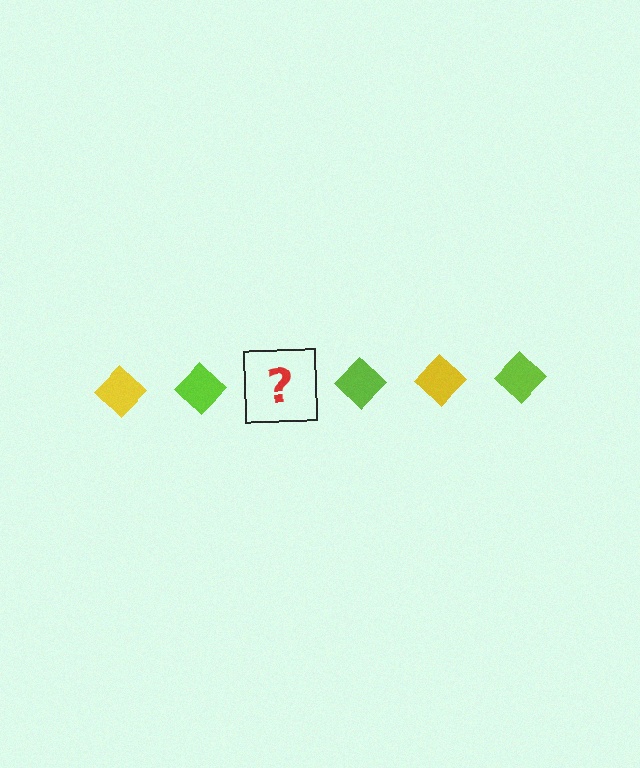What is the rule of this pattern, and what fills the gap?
The rule is that the pattern cycles through yellow, lime diamonds. The gap should be filled with a yellow diamond.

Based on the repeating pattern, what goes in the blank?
The blank should be a yellow diamond.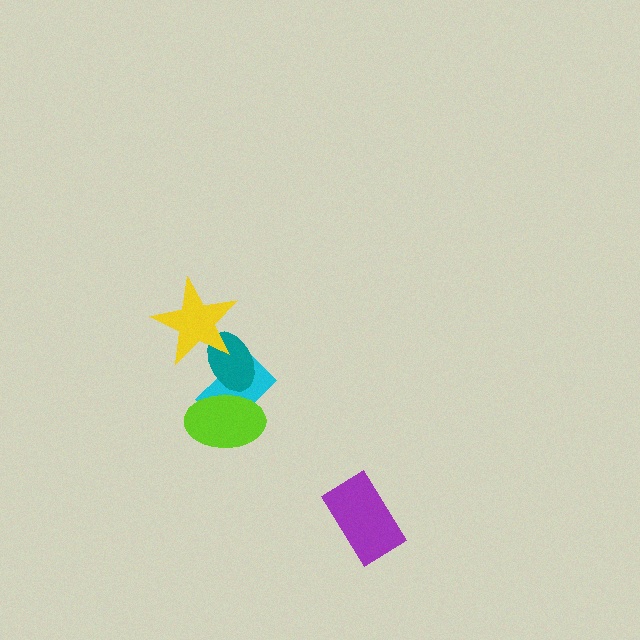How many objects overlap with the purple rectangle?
0 objects overlap with the purple rectangle.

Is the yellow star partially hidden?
No, no other shape covers it.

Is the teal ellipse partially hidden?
Yes, it is partially covered by another shape.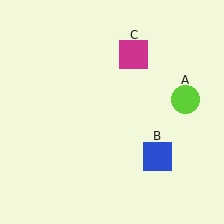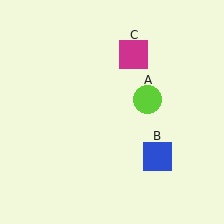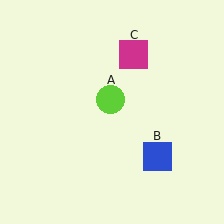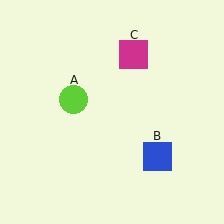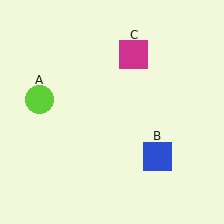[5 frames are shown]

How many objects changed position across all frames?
1 object changed position: lime circle (object A).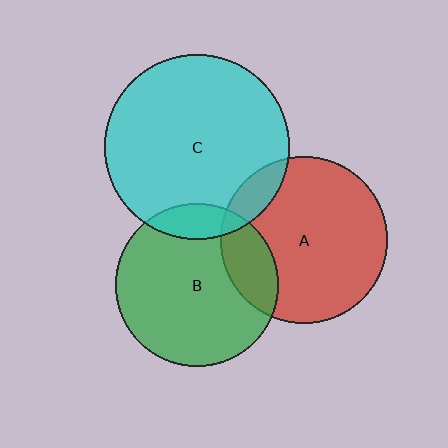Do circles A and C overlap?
Yes.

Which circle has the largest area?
Circle C (cyan).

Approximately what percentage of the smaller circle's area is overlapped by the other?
Approximately 10%.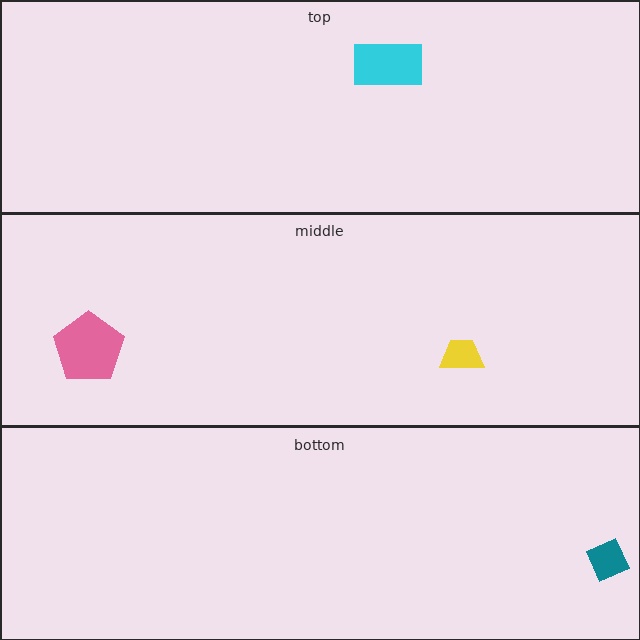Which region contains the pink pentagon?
The middle region.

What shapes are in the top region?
The cyan rectangle.